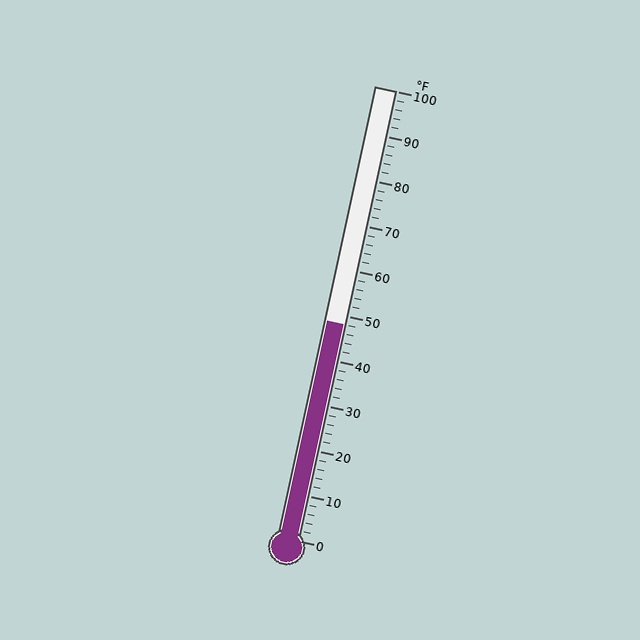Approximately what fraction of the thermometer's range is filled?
The thermometer is filled to approximately 50% of its range.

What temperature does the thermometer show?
The thermometer shows approximately 48°F.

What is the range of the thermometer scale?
The thermometer scale ranges from 0°F to 100°F.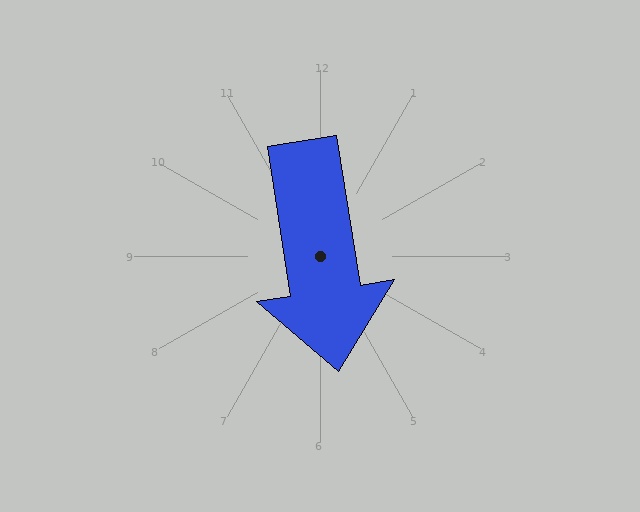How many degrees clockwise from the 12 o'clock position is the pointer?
Approximately 171 degrees.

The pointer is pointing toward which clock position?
Roughly 6 o'clock.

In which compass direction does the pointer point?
South.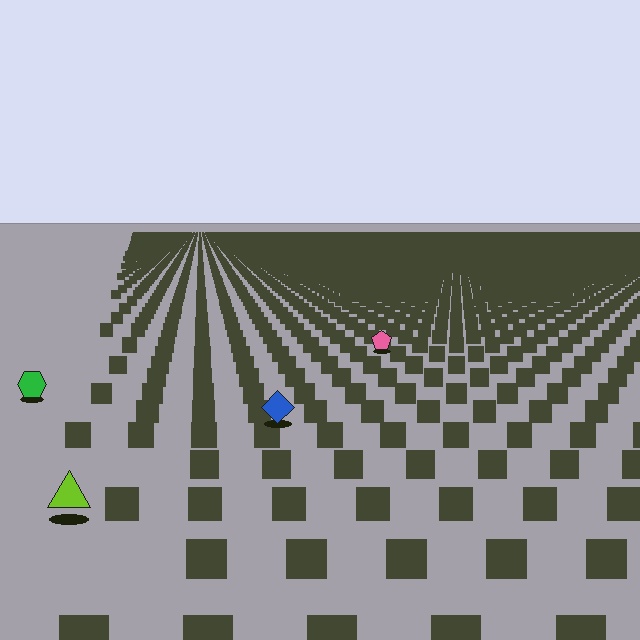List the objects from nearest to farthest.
From nearest to farthest: the lime triangle, the blue diamond, the green hexagon, the pink pentagon.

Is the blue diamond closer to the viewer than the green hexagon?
Yes. The blue diamond is closer — you can tell from the texture gradient: the ground texture is coarser near it.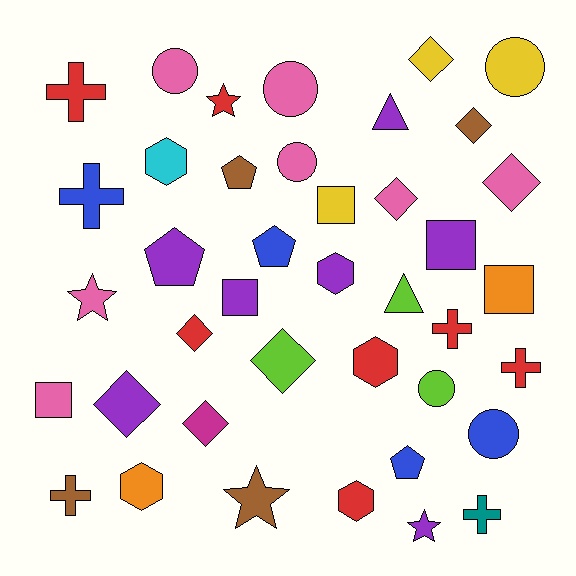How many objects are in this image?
There are 40 objects.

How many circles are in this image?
There are 6 circles.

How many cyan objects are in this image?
There is 1 cyan object.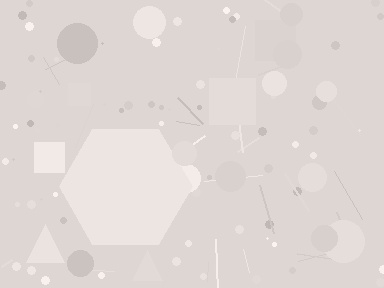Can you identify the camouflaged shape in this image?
The camouflaged shape is a hexagon.